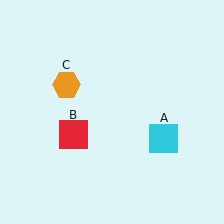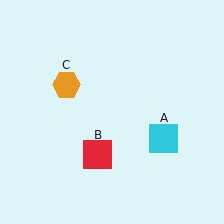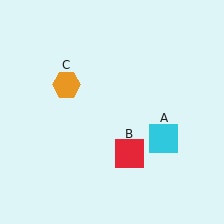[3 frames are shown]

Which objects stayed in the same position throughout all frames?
Cyan square (object A) and orange hexagon (object C) remained stationary.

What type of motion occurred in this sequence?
The red square (object B) rotated counterclockwise around the center of the scene.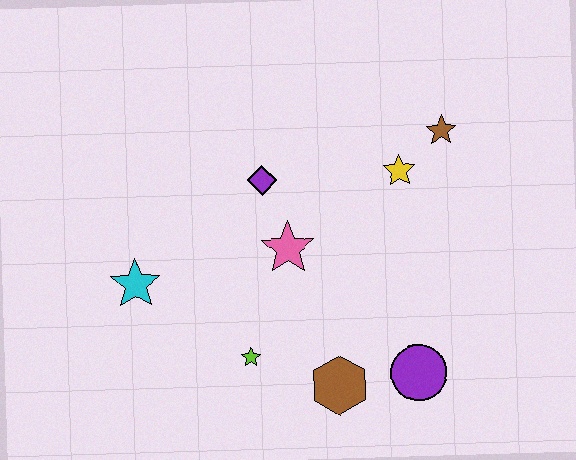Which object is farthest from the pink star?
The brown star is farthest from the pink star.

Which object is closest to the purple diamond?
The pink star is closest to the purple diamond.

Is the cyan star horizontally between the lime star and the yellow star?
No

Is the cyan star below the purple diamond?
Yes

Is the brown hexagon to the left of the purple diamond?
No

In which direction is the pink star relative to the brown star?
The pink star is to the left of the brown star.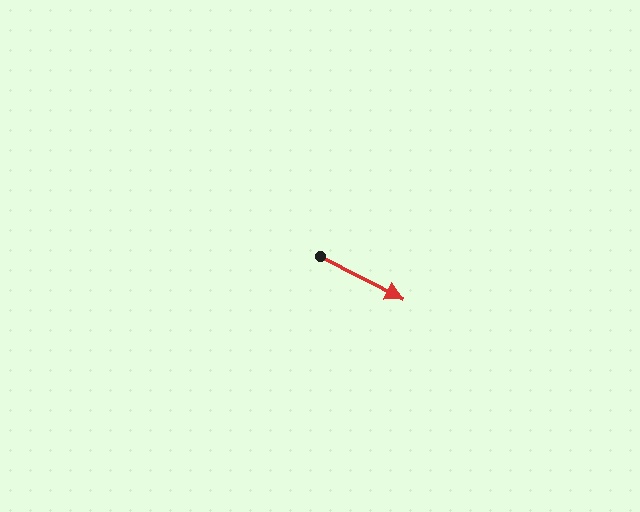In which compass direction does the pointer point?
Southeast.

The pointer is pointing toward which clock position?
Roughly 4 o'clock.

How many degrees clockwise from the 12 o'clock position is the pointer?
Approximately 118 degrees.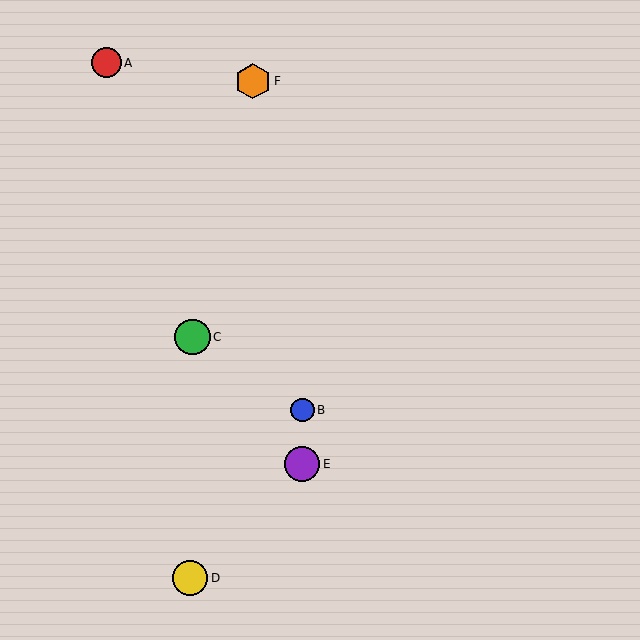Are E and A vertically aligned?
No, E is at x≈302 and A is at x≈107.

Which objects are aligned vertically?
Objects B, E are aligned vertically.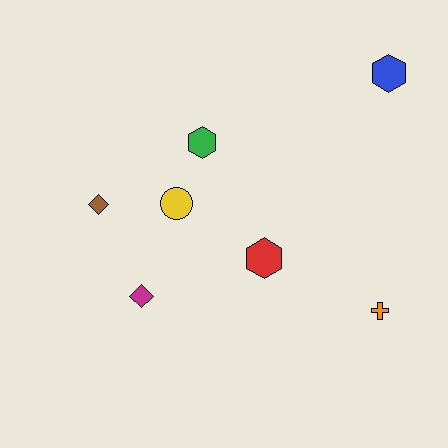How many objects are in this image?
There are 7 objects.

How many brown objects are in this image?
There is 1 brown object.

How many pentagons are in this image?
There are no pentagons.